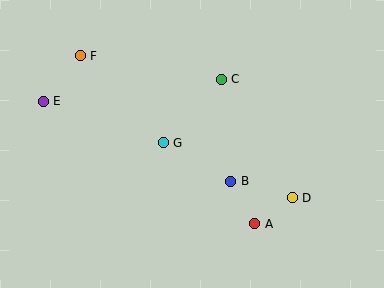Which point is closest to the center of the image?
Point G at (163, 143) is closest to the center.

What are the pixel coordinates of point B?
Point B is at (231, 181).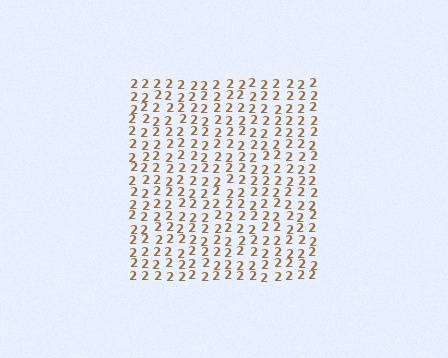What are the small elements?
The small elements are digit 2's.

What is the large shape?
The large shape is a square.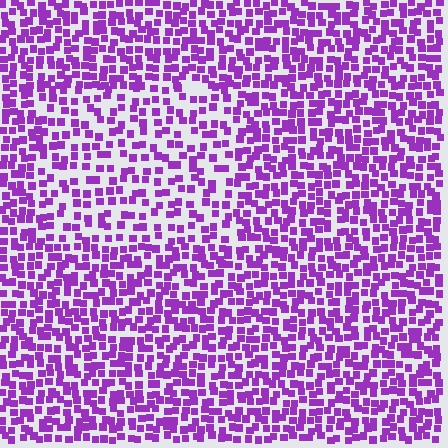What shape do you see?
I see a rectangle.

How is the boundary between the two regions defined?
The boundary is defined by a change in element density (approximately 1.7x ratio). All elements are the same color, size, and shape.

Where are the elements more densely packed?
The elements are more densely packed outside the rectangle boundary.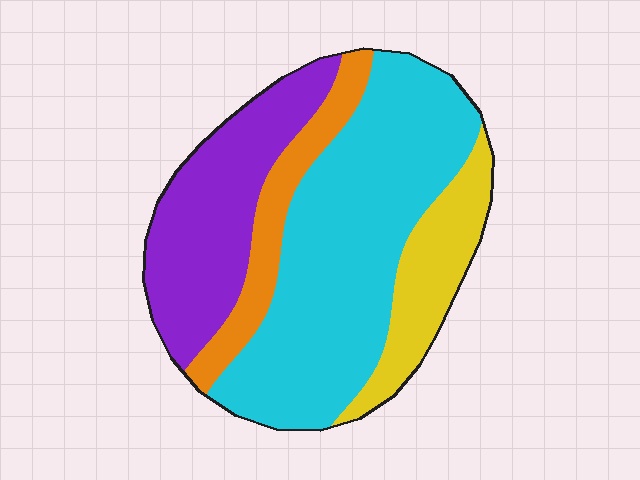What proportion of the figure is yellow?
Yellow covers 15% of the figure.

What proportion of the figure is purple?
Purple covers around 25% of the figure.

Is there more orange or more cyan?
Cyan.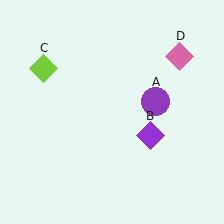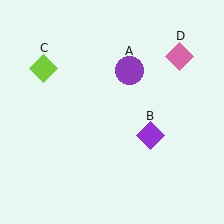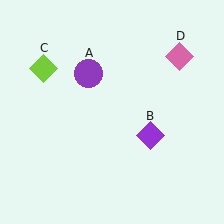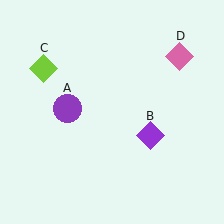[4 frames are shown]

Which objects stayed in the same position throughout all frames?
Purple diamond (object B) and lime diamond (object C) and pink diamond (object D) remained stationary.